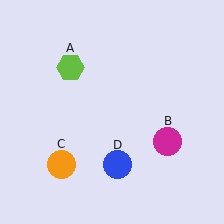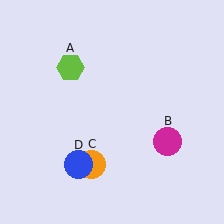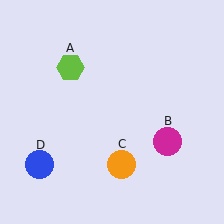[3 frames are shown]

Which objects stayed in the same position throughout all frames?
Lime hexagon (object A) and magenta circle (object B) remained stationary.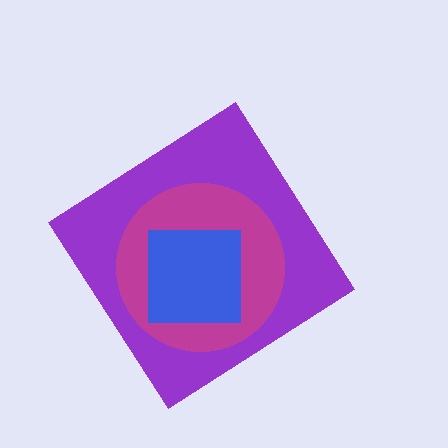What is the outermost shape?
The purple diamond.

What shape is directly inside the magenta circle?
The blue square.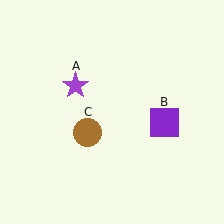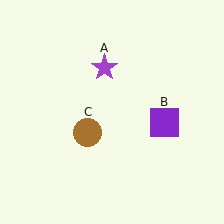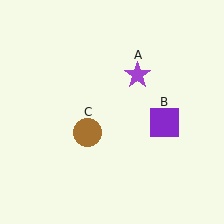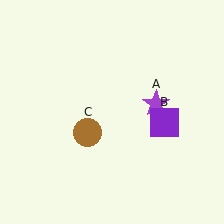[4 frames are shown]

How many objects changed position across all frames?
1 object changed position: purple star (object A).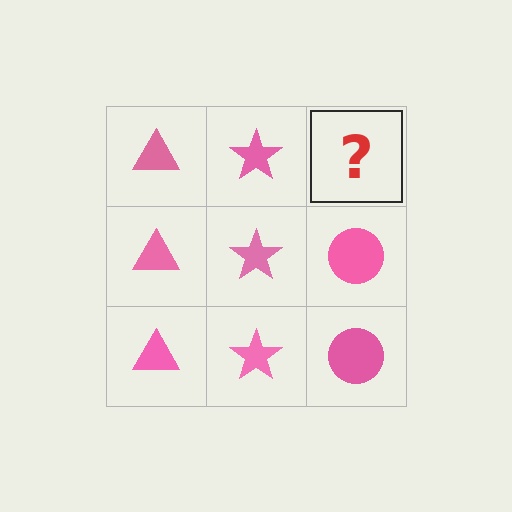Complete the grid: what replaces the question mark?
The question mark should be replaced with a pink circle.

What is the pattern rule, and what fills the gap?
The rule is that each column has a consistent shape. The gap should be filled with a pink circle.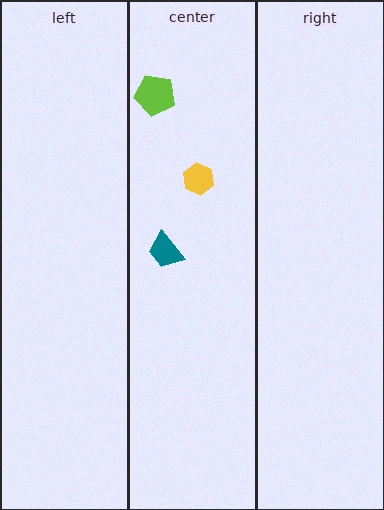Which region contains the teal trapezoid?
The center region.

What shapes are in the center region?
The teal trapezoid, the yellow hexagon, the lime pentagon.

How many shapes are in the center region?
3.